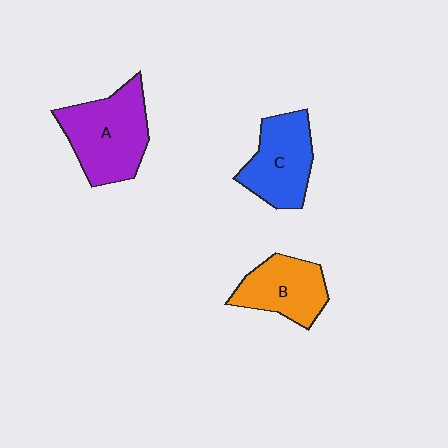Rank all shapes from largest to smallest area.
From largest to smallest: A (purple), C (blue), B (orange).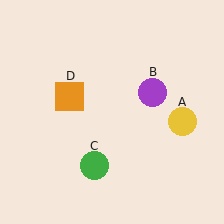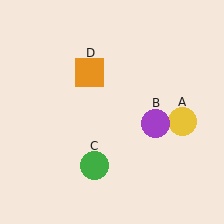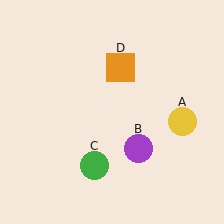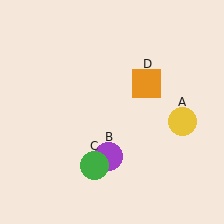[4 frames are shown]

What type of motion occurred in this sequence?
The purple circle (object B), orange square (object D) rotated clockwise around the center of the scene.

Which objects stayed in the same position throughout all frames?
Yellow circle (object A) and green circle (object C) remained stationary.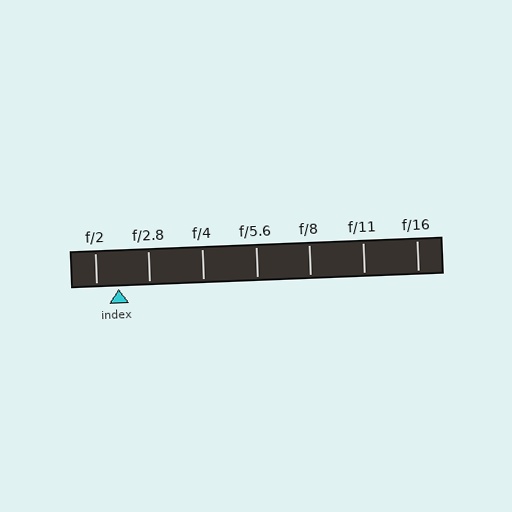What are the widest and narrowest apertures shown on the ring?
The widest aperture shown is f/2 and the narrowest is f/16.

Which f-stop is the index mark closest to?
The index mark is closest to f/2.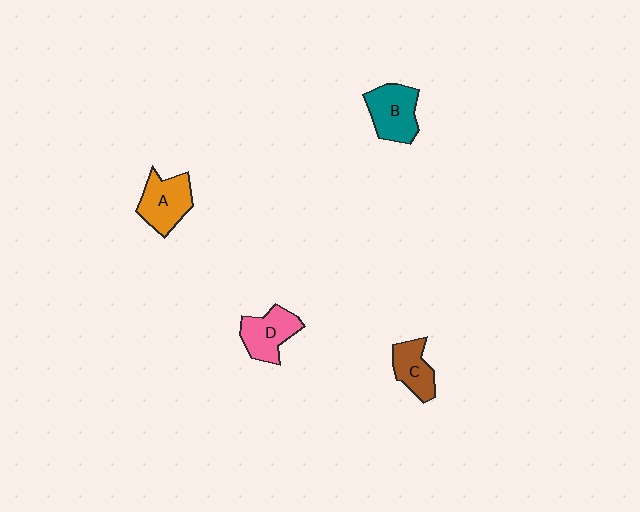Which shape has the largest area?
Shape B (teal).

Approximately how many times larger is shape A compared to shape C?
Approximately 1.3 times.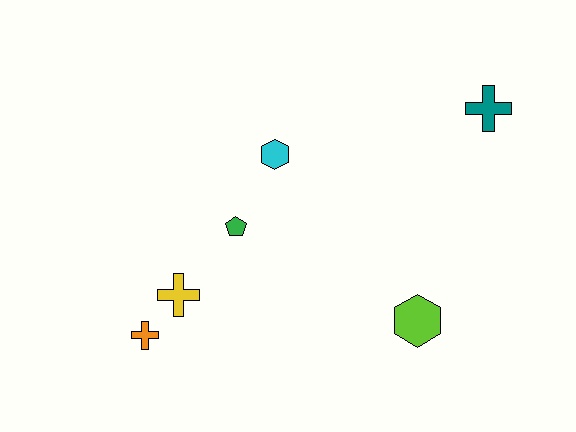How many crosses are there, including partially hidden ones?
There are 3 crosses.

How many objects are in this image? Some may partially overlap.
There are 6 objects.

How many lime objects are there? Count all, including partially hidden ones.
There is 1 lime object.